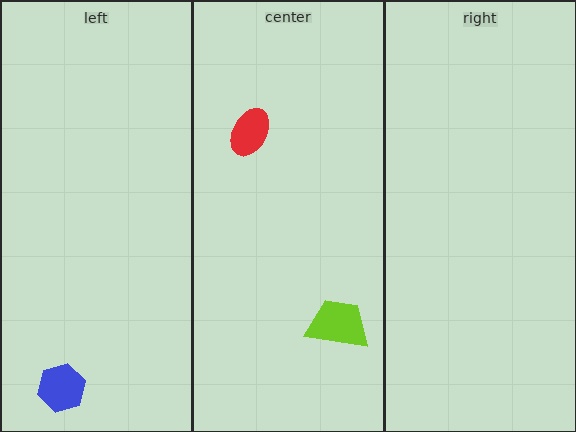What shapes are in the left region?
The blue hexagon.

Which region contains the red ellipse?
The center region.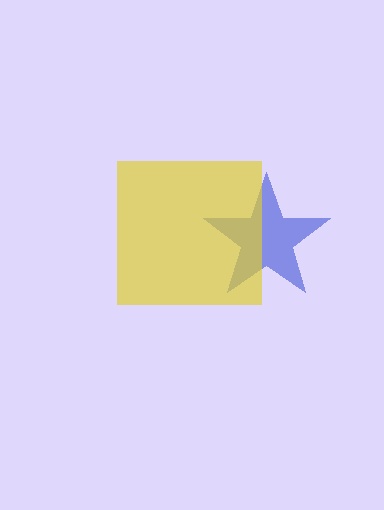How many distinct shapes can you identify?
There are 2 distinct shapes: a blue star, a yellow square.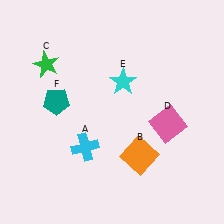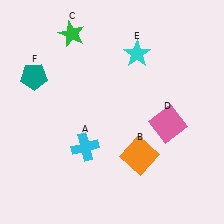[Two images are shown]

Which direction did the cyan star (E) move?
The cyan star (E) moved up.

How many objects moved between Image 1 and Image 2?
3 objects moved between the two images.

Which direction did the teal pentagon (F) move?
The teal pentagon (F) moved up.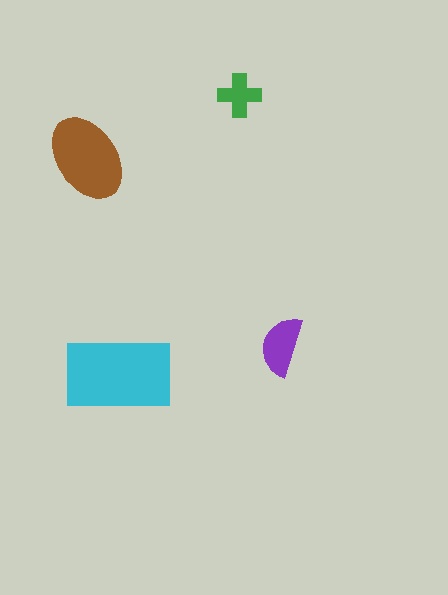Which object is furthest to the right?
The purple semicircle is rightmost.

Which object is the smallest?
The green cross.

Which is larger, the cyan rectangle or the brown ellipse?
The cyan rectangle.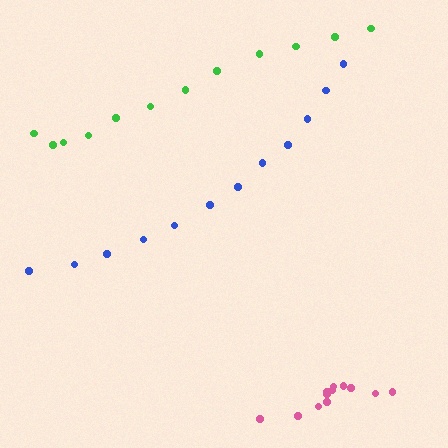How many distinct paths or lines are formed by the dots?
There are 3 distinct paths.